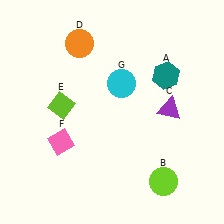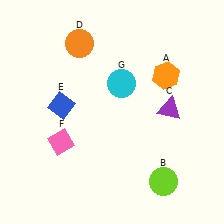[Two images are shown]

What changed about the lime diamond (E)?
In Image 1, E is lime. In Image 2, it changed to blue.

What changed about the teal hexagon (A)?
In Image 1, A is teal. In Image 2, it changed to orange.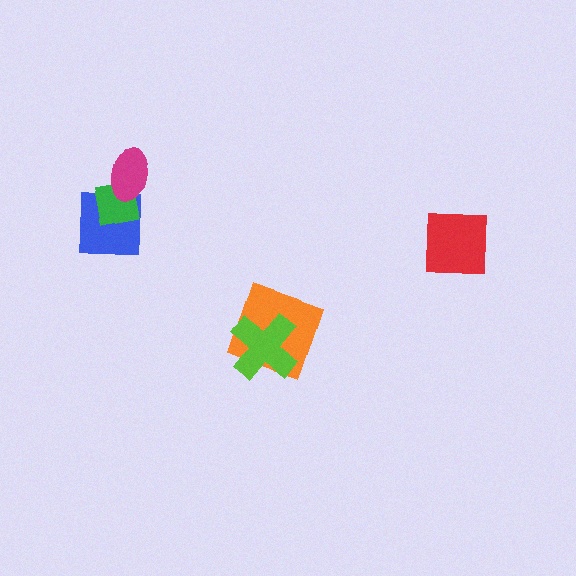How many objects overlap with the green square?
2 objects overlap with the green square.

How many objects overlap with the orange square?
1 object overlaps with the orange square.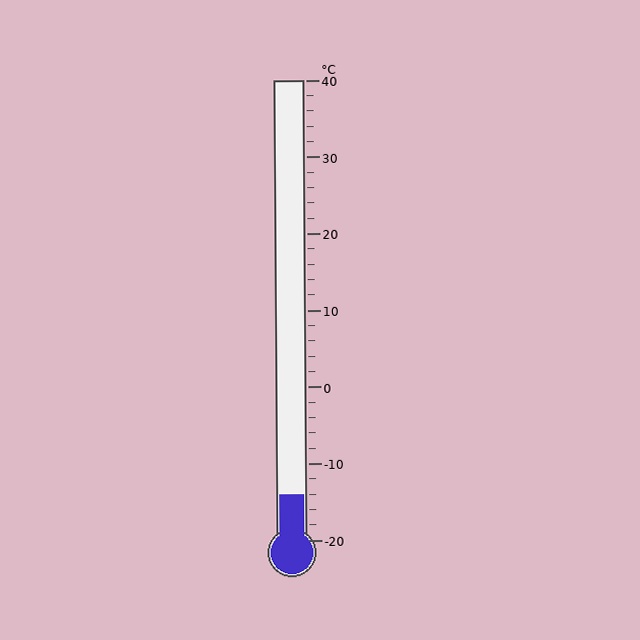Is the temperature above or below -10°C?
The temperature is below -10°C.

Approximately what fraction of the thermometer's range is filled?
The thermometer is filled to approximately 10% of its range.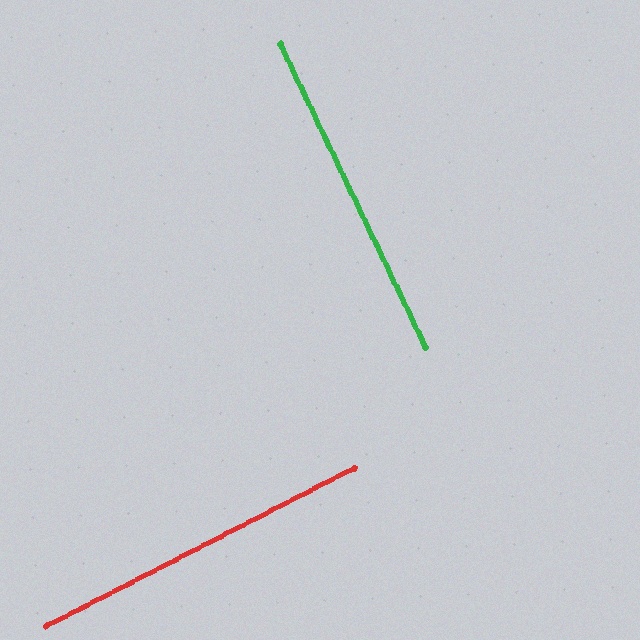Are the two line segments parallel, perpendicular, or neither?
Perpendicular — they meet at approximately 89°.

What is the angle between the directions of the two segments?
Approximately 89 degrees.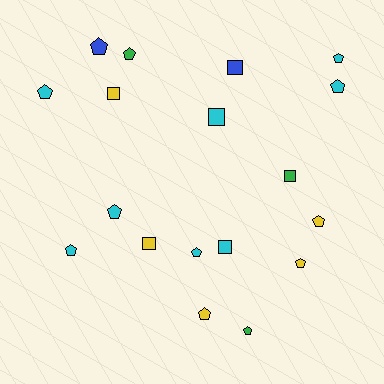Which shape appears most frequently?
Pentagon, with 12 objects.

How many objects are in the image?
There are 18 objects.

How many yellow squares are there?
There are 2 yellow squares.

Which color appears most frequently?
Cyan, with 8 objects.